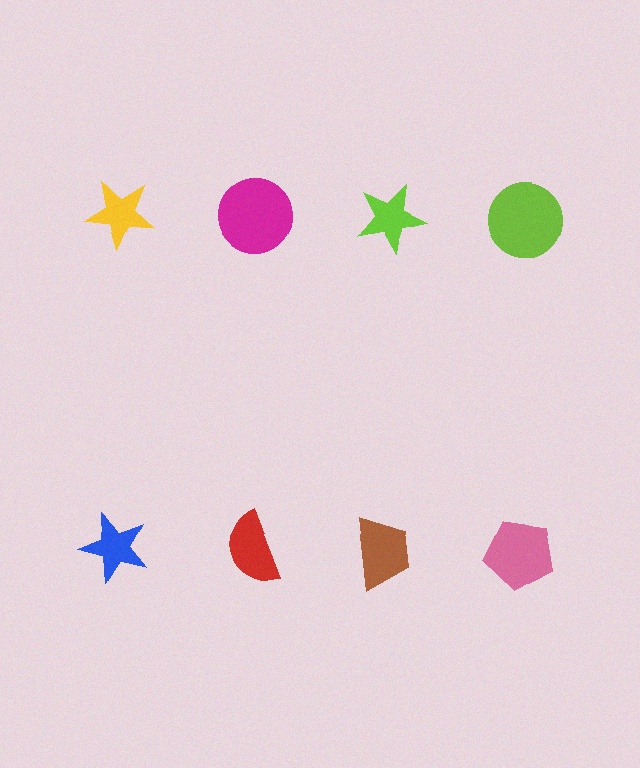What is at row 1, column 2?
A magenta circle.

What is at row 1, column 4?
A lime circle.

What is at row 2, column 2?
A red semicircle.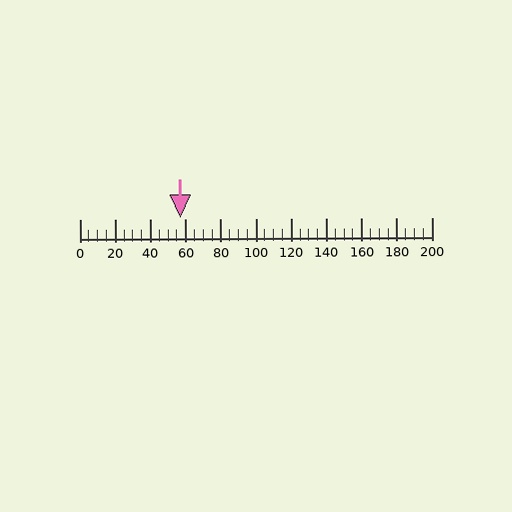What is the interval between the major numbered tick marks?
The major tick marks are spaced 20 units apart.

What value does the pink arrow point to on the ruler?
The pink arrow points to approximately 57.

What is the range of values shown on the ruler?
The ruler shows values from 0 to 200.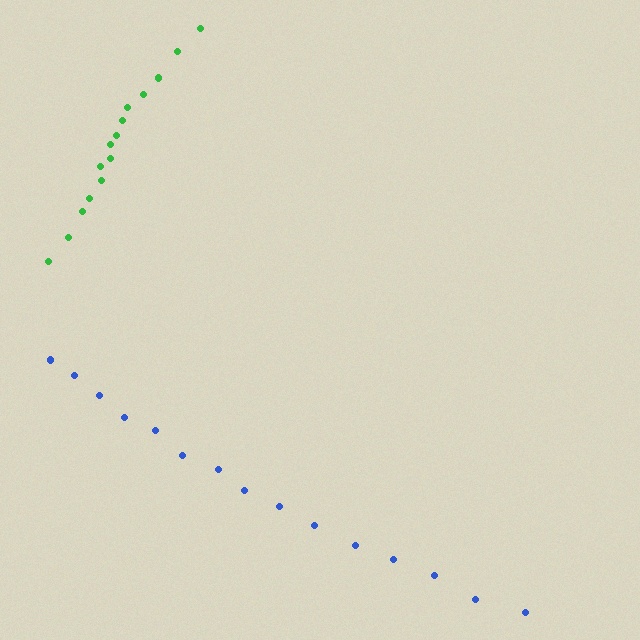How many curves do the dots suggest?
There are 2 distinct paths.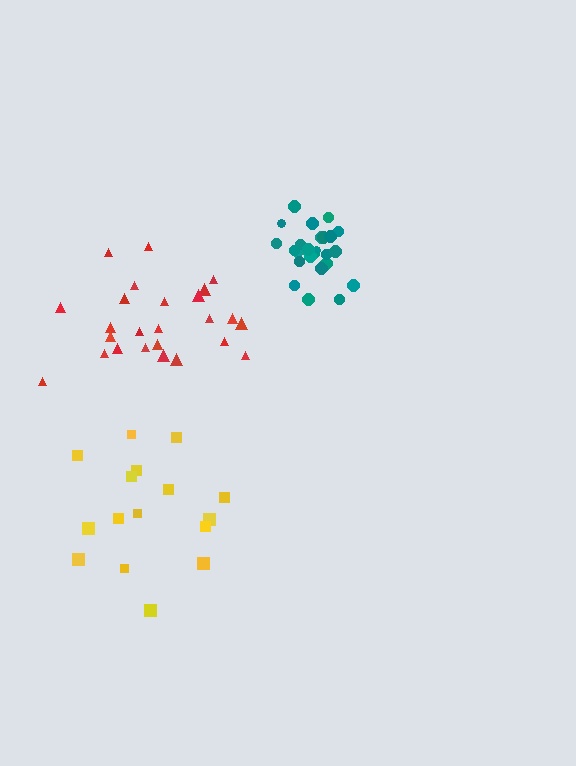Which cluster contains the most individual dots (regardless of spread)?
Teal (26).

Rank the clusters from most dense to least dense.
teal, red, yellow.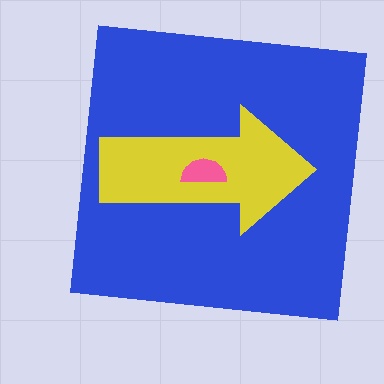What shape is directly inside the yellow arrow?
The pink semicircle.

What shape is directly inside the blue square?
The yellow arrow.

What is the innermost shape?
The pink semicircle.